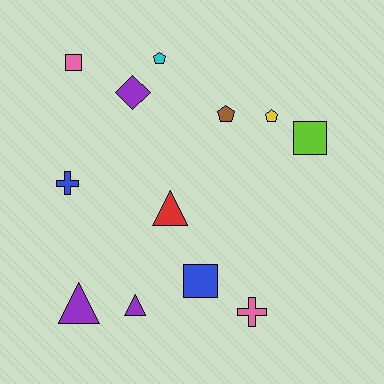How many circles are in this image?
There are no circles.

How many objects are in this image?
There are 12 objects.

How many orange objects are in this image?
There are no orange objects.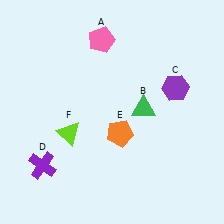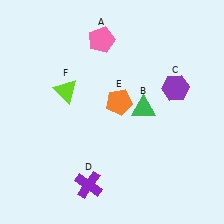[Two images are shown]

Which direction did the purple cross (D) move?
The purple cross (D) moved right.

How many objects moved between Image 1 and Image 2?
3 objects moved between the two images.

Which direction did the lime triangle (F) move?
The lime triangle (F) moved up.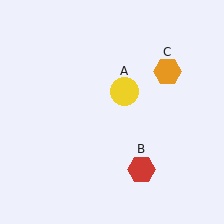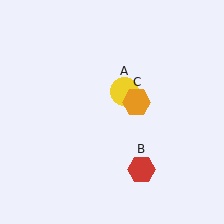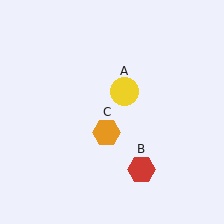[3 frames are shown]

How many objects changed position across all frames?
1 object changed position: orange hexagon (object C).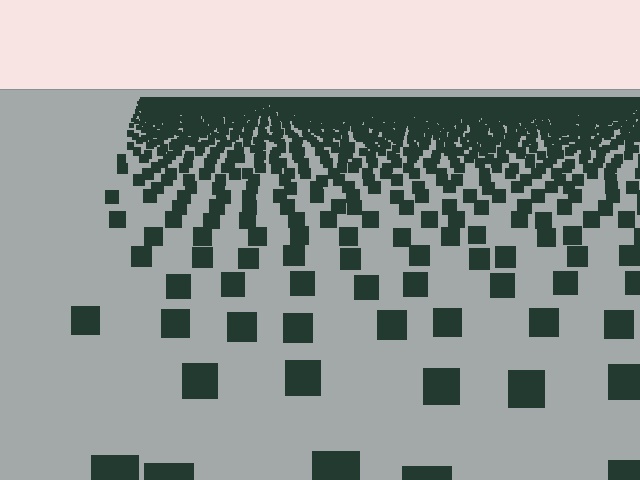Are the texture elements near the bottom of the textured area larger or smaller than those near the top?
Larger. Near the bottom, elements are closer to the viewer and appear at a bigger on-screen size.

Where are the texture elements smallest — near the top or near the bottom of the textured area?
Near the top.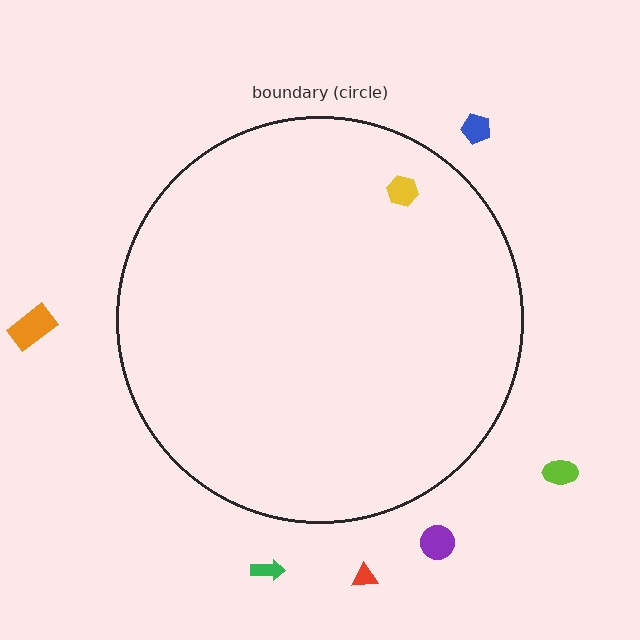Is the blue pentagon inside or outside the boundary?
Outside.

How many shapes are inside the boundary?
1 inside, 6 outside.